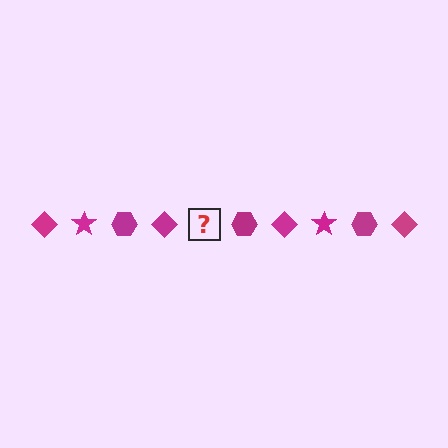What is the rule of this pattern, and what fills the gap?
The rule is that the pattern cycles through diamond, star, hexagon shapes in magenta. The gap should be filled with a magenta star.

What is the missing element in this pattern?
The missing element is a magenta star.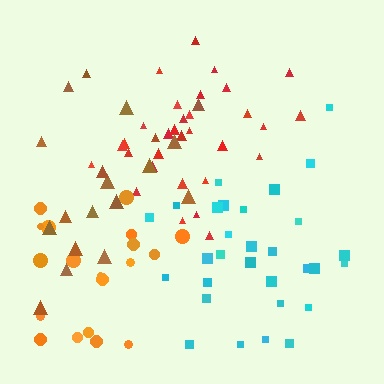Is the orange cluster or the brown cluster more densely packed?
Brown.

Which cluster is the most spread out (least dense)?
Orange.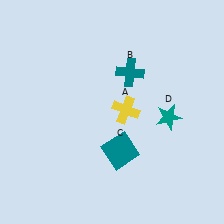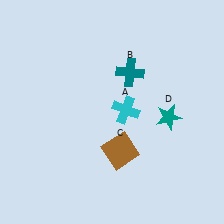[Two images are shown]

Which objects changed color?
A changed from yellow to cyan. C changed from teal to brown.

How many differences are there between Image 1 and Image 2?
There are 2 differences between the two images.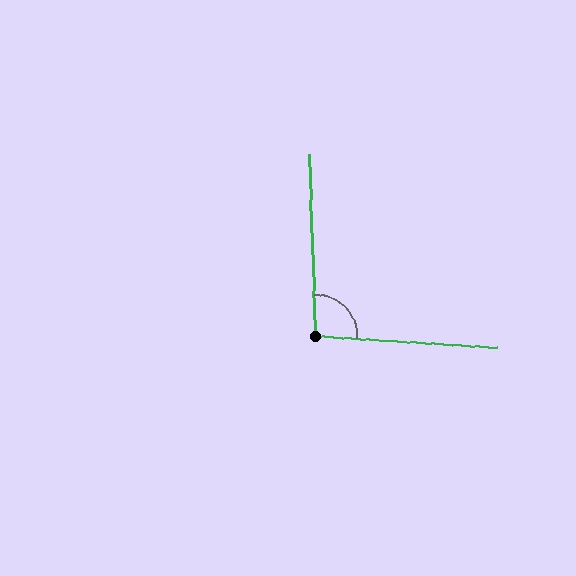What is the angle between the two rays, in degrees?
Approximately 95 degrees.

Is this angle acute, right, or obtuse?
It is obtuse.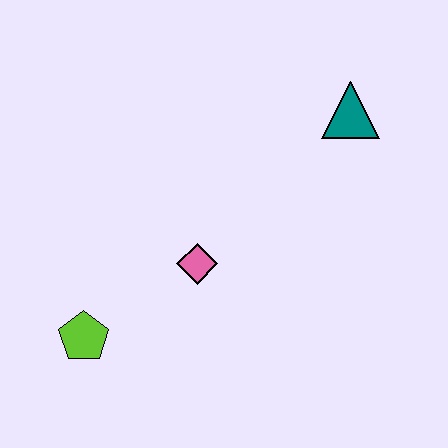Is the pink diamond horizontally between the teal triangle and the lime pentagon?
Yes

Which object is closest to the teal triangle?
The pink diamond is closest to the teal triangle.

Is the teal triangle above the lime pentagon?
Yes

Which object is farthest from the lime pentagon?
The teal triangle is farthest from the lime pentagon.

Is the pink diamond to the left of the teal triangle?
Yes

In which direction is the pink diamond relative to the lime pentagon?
The pink diamond is to the right of the lime pentagon.